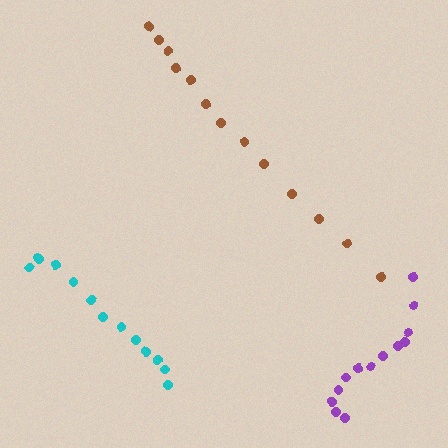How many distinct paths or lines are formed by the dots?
There are 3 distinct paths.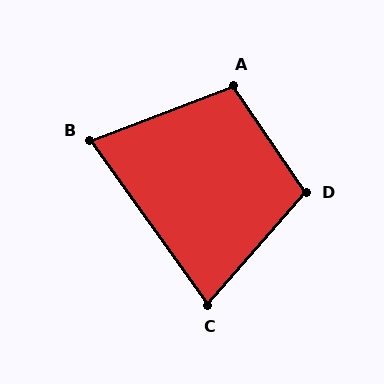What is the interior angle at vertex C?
Approximately 77 degrees (acute).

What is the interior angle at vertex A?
Approximately 103 degrees (obtuse).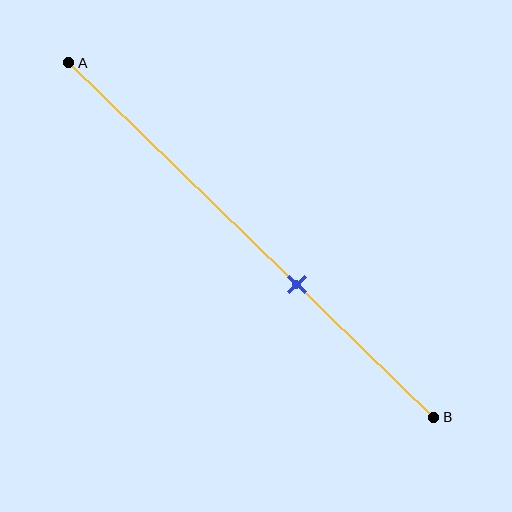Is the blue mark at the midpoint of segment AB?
No, the mark is at about 60% from A, not at the 50% midpoint.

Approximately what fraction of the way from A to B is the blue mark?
The blue mark is approximately 60% of the way from A to B.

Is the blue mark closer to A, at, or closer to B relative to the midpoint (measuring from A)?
The blue mark is closer to point B than the midpoint of segment AB.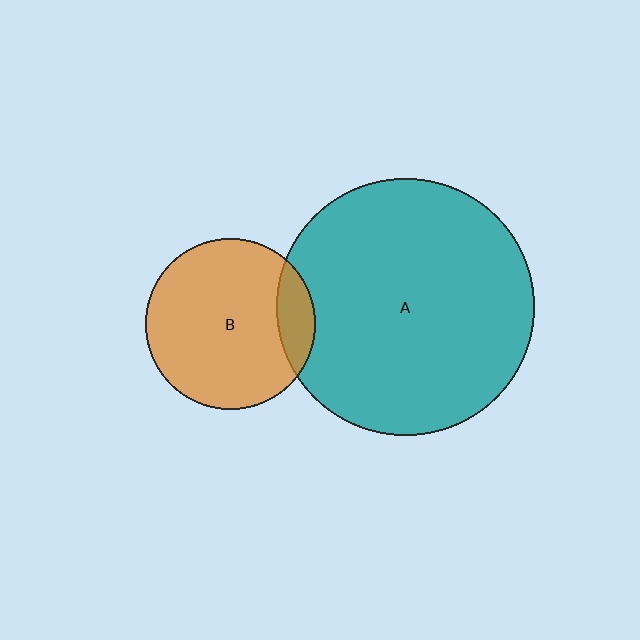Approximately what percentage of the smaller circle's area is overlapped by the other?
Approximately 15%.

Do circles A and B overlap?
Yes.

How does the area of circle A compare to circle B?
Approximately 2.3 times.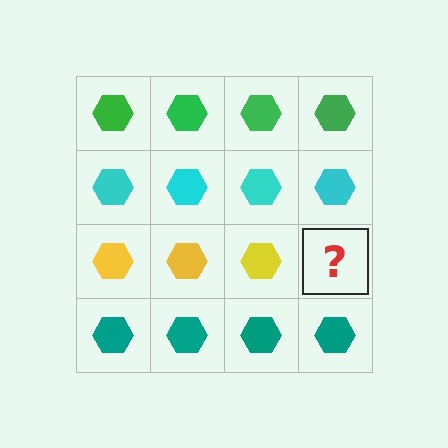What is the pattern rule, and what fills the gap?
The rule is that each row has a consistent color. The gap should be filled with a yellow hexagon.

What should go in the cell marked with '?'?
The missing cell should contain a yellow hexagon.